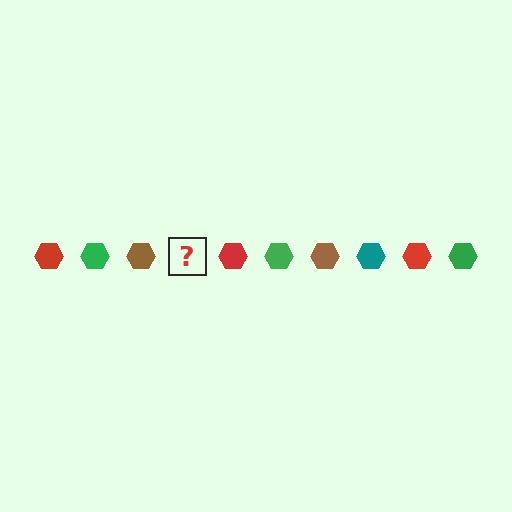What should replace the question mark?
The question mark should be replaced with a teal hexagon.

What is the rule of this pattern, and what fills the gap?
The rule is that the pattern cycles through red, green, brown, teal hexagons. The gap should be filled with a teal hexagon.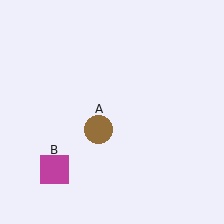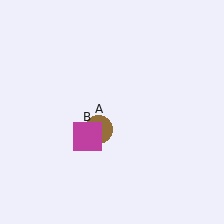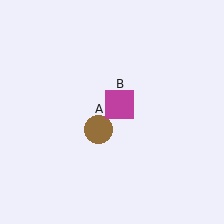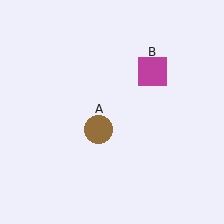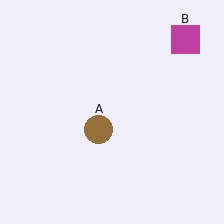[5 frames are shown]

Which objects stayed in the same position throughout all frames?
Brown circle (object A) remained stationary.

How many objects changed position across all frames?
1 object changed position: magenta square (object B).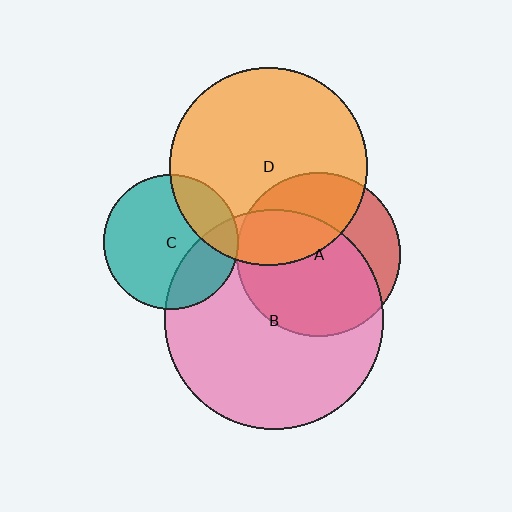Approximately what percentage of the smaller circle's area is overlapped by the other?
Approximately 25%.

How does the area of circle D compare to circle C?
Approximately 2.2 times.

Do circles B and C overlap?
Yes.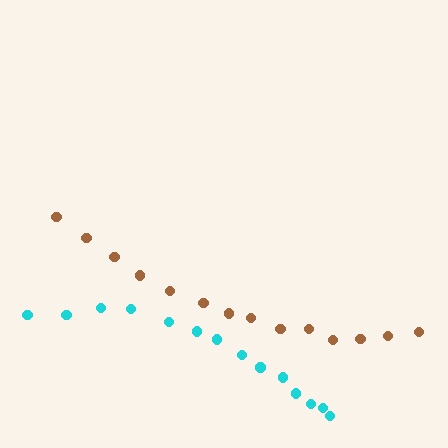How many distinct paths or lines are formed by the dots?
There are 2 distinct paths.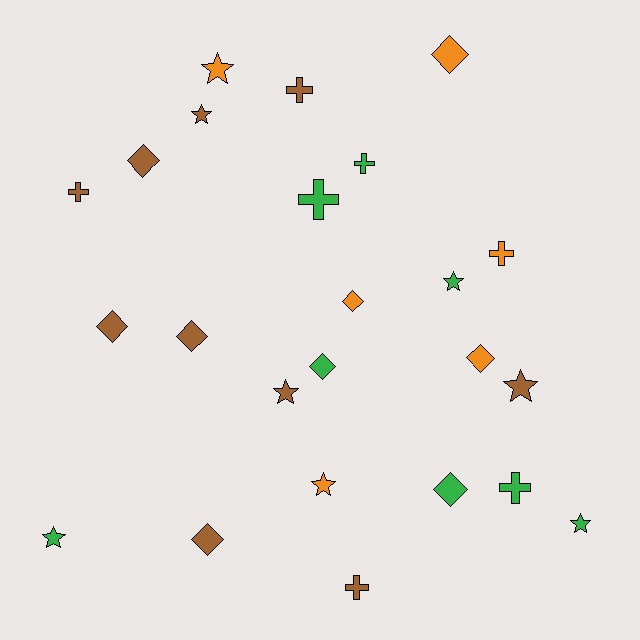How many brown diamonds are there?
There are 4 brown diamonds.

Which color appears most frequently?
Brown, with 10 objects.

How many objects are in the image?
There are 24 objects.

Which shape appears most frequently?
Diamond, with 9 objects.